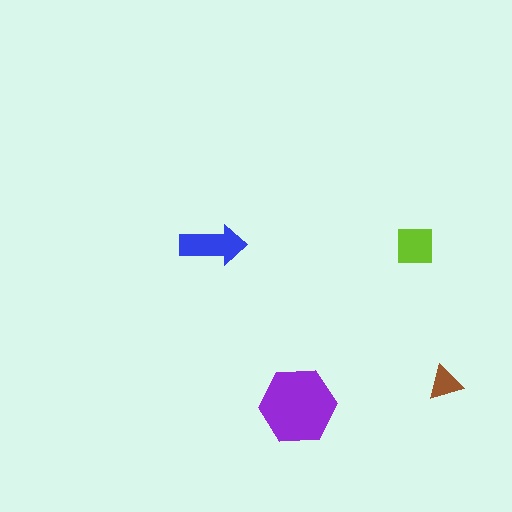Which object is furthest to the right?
The brown triangle is rightmost.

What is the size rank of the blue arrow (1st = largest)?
2nd.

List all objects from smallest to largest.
The brown triangle, the lime square, the blue arrow, the purple hexagon.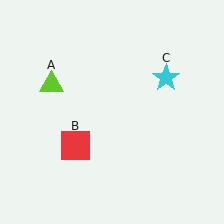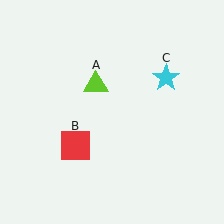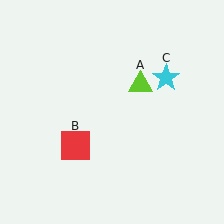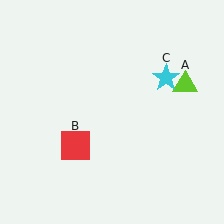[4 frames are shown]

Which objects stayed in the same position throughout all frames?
Red square (object B) and cyan star (object C) remained stationary.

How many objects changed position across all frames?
1 object changed position: lime triangle (object A).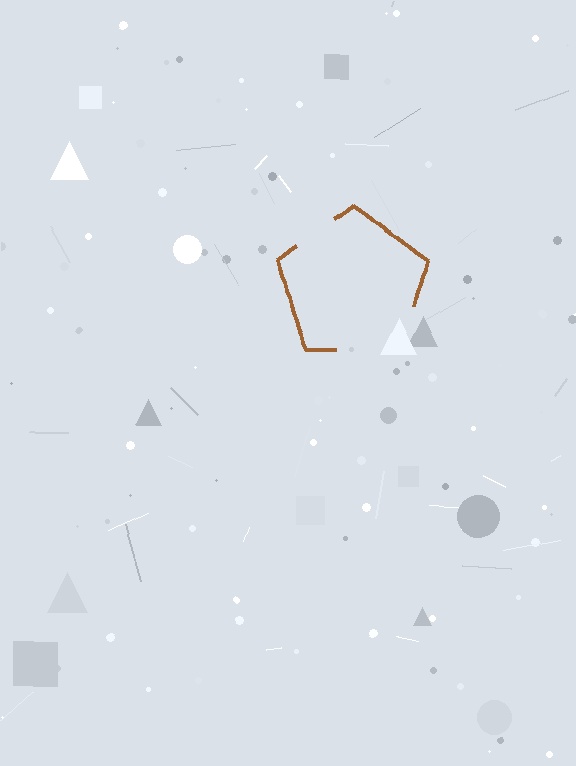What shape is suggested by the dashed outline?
The dashed outline suggests a pentagon.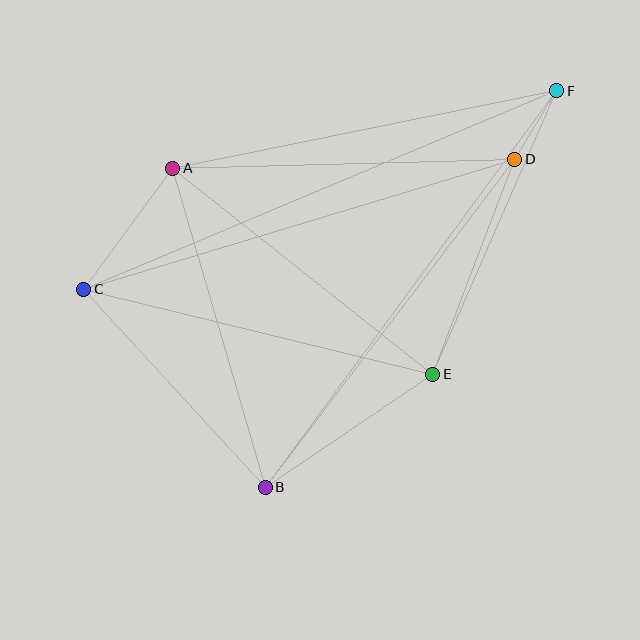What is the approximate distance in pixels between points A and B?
The distance between A and B is approximately 332 pixels.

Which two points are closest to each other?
Points D and F are closest to each other.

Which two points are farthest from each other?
Points C and F are farthest from each other.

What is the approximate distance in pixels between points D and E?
The distance between D and E is approximately 230 pixels.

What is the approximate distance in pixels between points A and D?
The distance between A and D is approximately 342 pixels.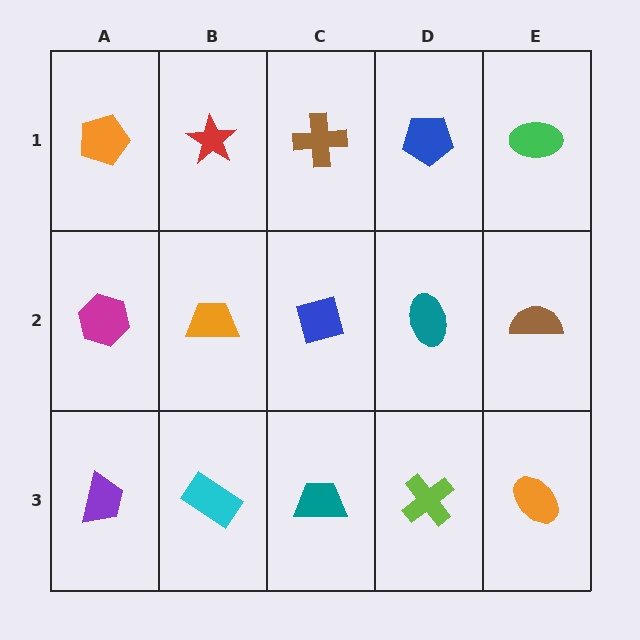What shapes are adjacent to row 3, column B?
An orange trapezoid (row 2, column B), a purple trapezoid (row 3, column A), a teal trapezoid (row 3, column C).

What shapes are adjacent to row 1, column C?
A blue square (row 2, column C), a red star (row 1, column B), a blue pentagon (row 1, column D).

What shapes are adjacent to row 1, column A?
A magenta hexagon (row 2, column A), a red star (row 1, column B).